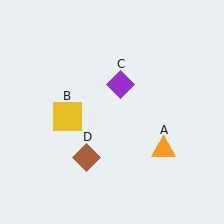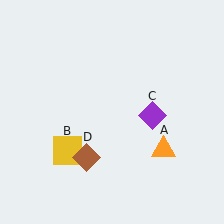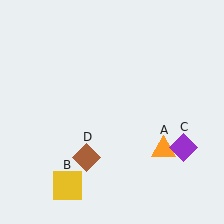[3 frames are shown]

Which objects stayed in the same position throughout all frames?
Orange triangle (object A) and brown diamond (object D) remained stationary.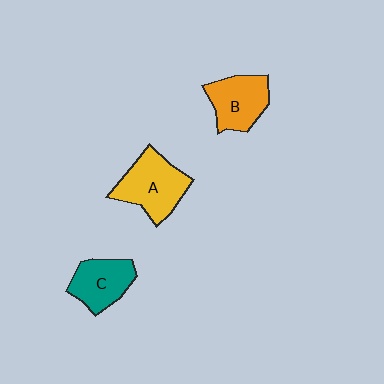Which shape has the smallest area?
Shape C (teal).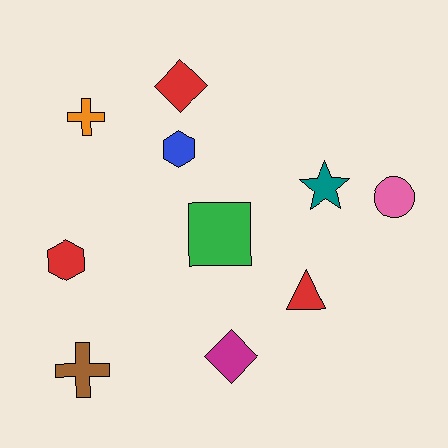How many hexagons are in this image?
There are 2 hexagons.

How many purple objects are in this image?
There are no purple objects.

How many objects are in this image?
There are 10 objects.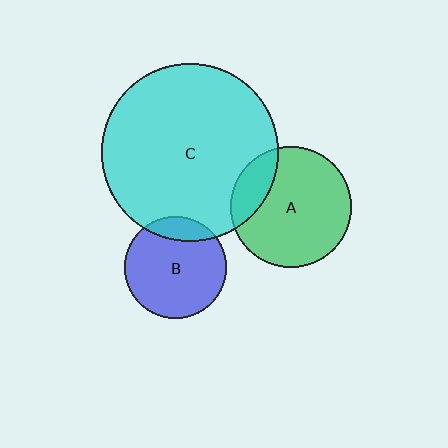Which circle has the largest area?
Circle C (cyan).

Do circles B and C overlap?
Yes.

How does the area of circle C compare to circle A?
Approximately 2.2 times.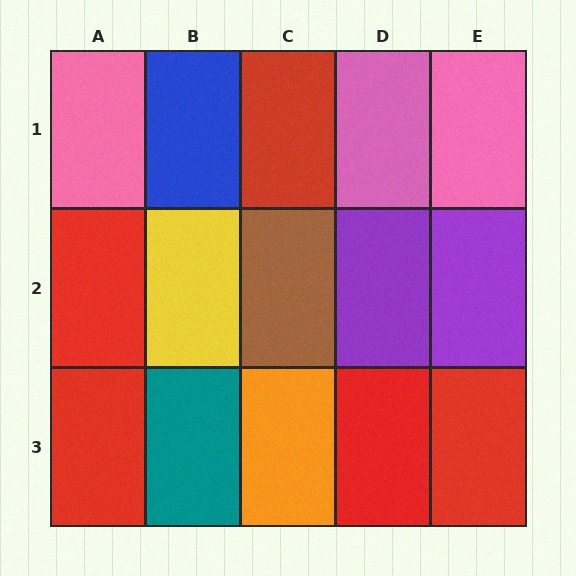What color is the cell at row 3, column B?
Teal.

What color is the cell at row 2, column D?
Purple.